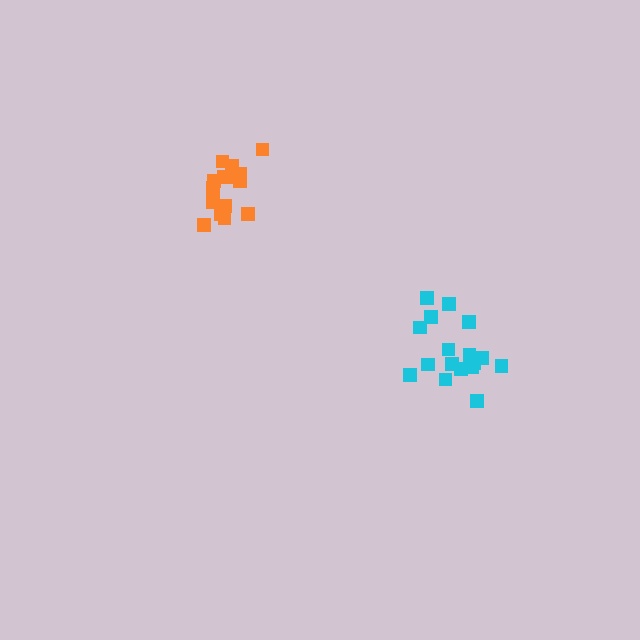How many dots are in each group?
Group 1: 17 dots, Group 2: 18 dots (35 total).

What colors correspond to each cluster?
The clusters are colored: orange, cyan.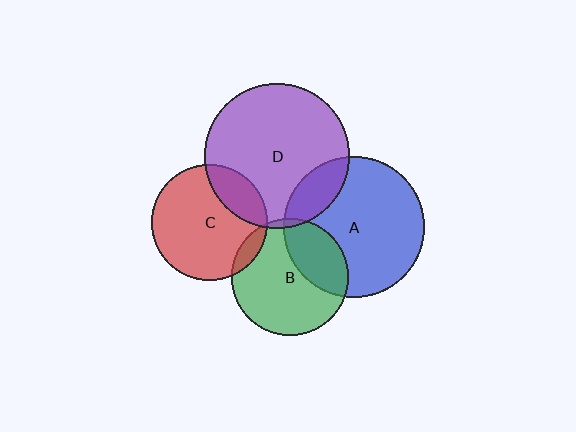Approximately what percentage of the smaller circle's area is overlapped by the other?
Approximately 15%.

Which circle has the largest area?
Circle D (purple).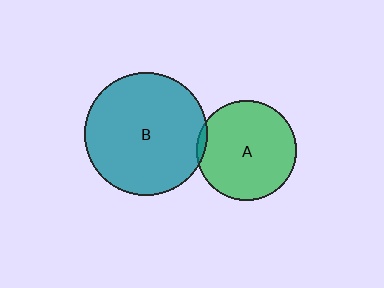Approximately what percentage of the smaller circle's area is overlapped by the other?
Approximately 5%.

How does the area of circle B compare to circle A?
Approximately 1.5 times.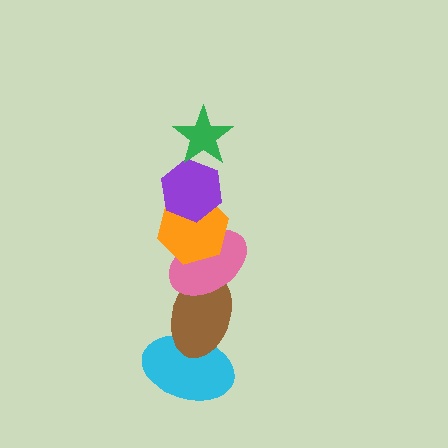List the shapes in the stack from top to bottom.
From top to bottom: the green star, the purple hexagon, the orange hexagon, the pink ellipse, the brown ellipse, the cyan ellipse.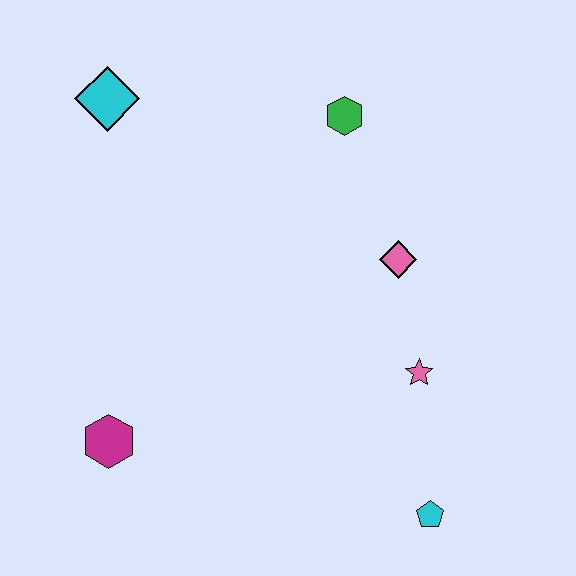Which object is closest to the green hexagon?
The pink diamond is closest to the green hexagon.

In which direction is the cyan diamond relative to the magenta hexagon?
The cyan diamond is above the magenta hexagon.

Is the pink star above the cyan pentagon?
Yes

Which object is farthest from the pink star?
The cyan diamond is farthest from the pink star.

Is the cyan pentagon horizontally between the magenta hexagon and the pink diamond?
No